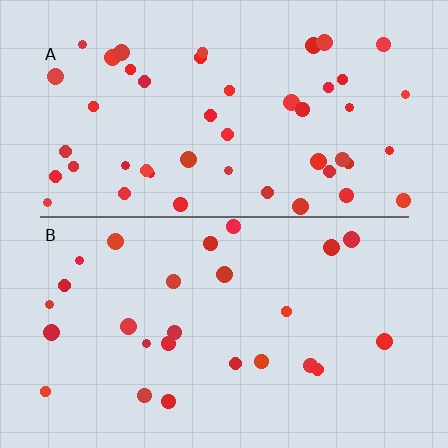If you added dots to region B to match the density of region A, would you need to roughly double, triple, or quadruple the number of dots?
Approximately double.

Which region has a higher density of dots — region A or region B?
A (the top).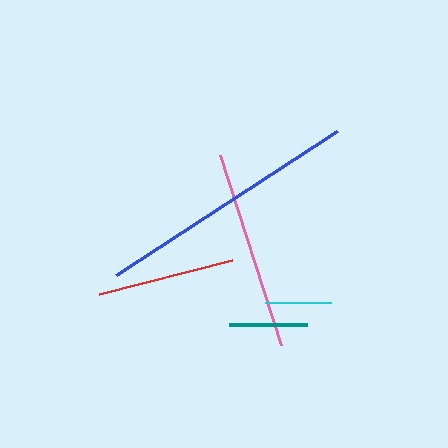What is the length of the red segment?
The red segment is approximately 137 pixels long.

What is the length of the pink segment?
The pink segment is approximately 200 pixels long.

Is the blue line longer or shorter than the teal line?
The blue line is longer than the teal line.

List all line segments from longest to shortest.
From longest to shortest: blue, pink, red, teal, cyan.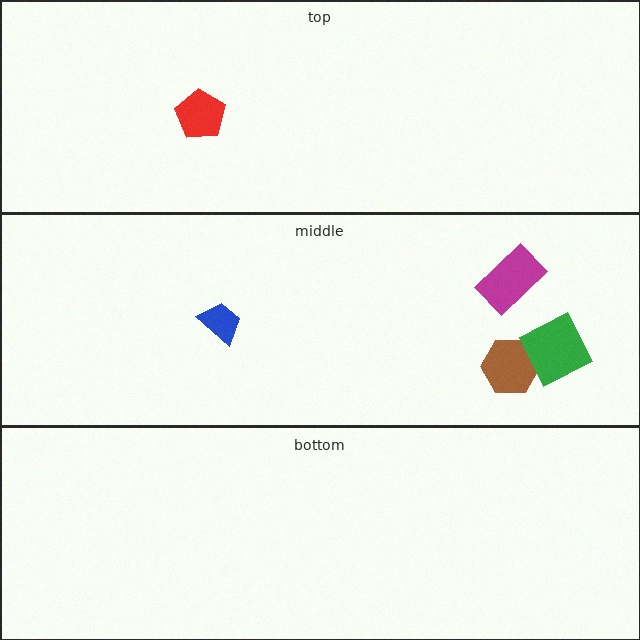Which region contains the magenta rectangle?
The middle region.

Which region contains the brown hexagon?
The middle region.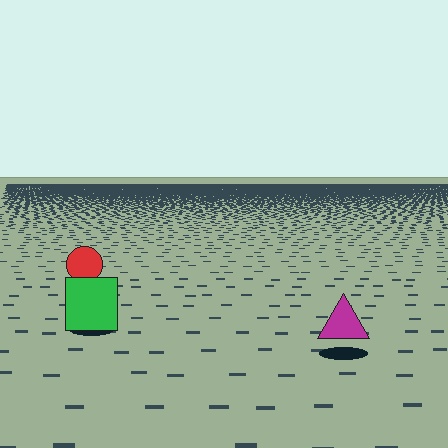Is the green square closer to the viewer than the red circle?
Yes. The green square is closer — you can tell from the texture gradient: the ground texture is coarser near it.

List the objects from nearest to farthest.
From nearest to farthest: the magenta triangle, the green square, the red circle.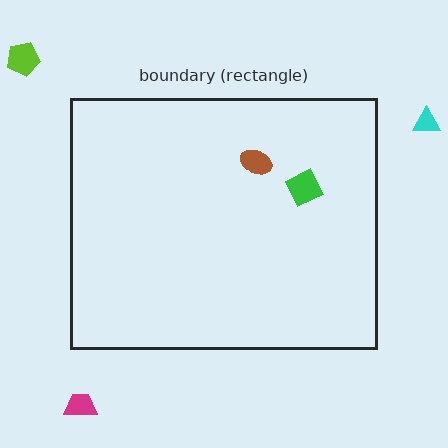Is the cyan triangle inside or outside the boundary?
Outside.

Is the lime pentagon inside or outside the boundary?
Outside.